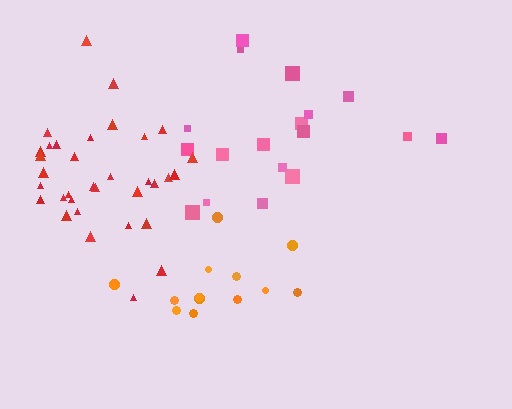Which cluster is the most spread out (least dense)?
Orange.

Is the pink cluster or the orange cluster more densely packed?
Pink.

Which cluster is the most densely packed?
Red.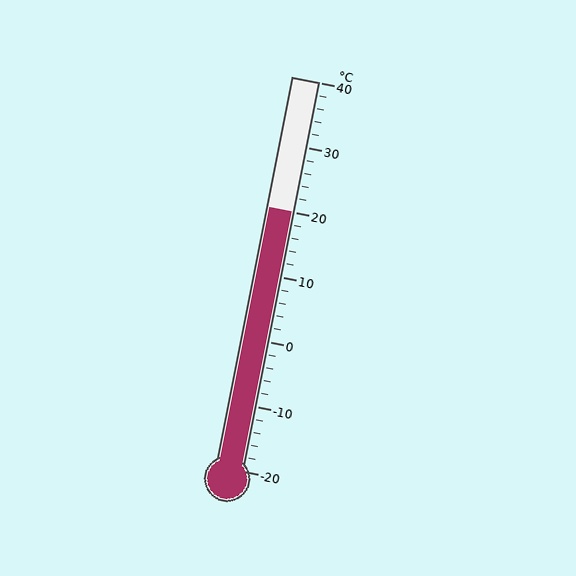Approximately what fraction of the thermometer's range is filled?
The thermometer is filled to approximately 65% of its range.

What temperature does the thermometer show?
The thermometer shows approximately 20°C.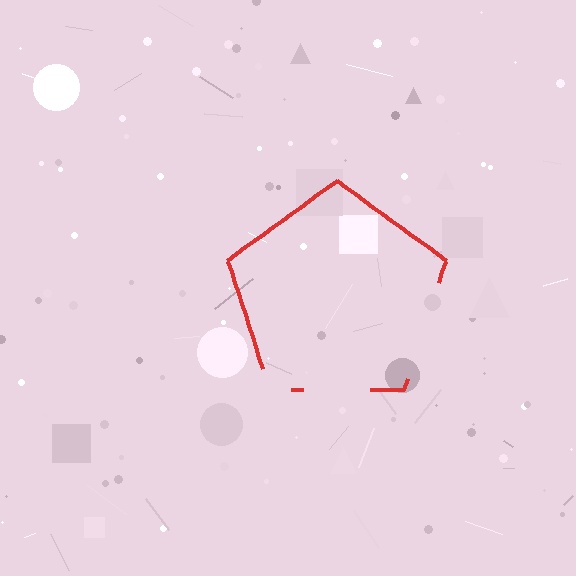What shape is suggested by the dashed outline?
The dashed outline suggests a pentagon.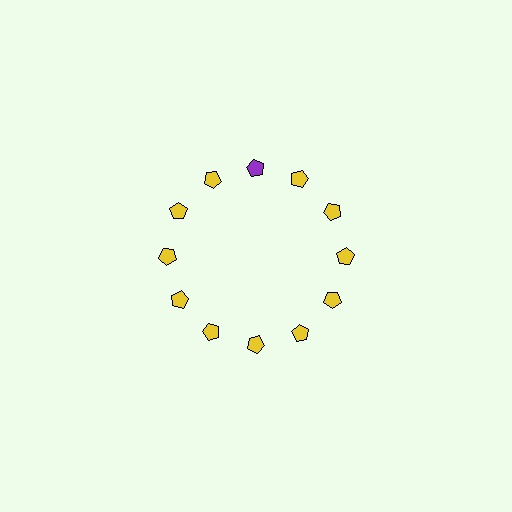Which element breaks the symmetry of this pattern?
The purple pentagon at roughly the 12 o'clock position breaks the symmetry. All other shapes are yellow pentagons.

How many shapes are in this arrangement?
There are 12 shapes arranged in a ring pattern.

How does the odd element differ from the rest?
It has a different color: purple instead of yellow.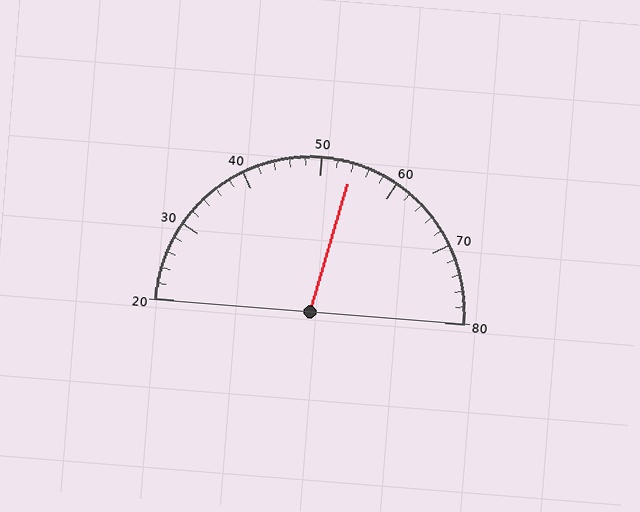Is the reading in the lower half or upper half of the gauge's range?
The reading is in the upper half of the range (20 to 80).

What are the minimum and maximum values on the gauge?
The gauge ranges from 20 to 80.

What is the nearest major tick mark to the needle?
The nearest major tick mark is 50.